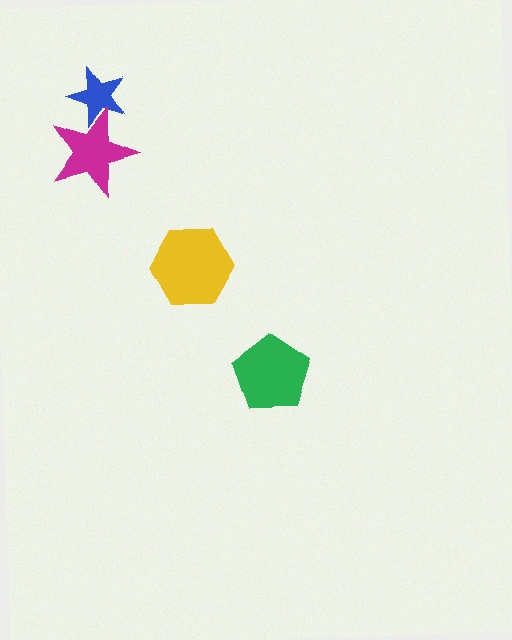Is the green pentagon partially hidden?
No, no other shape covers it.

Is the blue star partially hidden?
Yes, it is partially covered by another shape.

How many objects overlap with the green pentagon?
0 objects overlap with the green pentagon.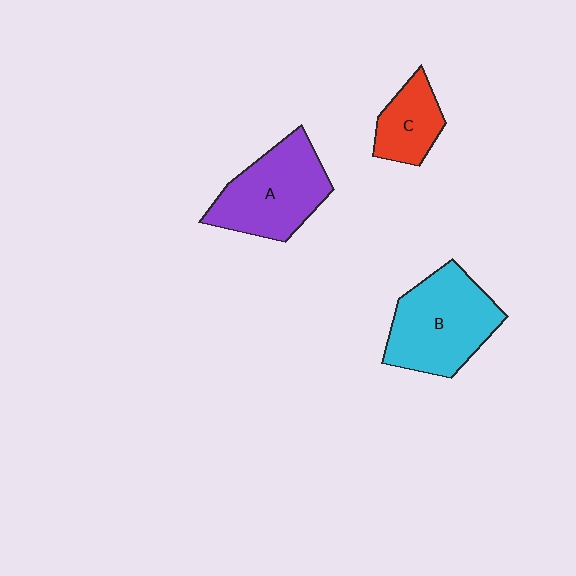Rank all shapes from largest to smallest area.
From largest to smallest: B (cyan), A (purple), C (red).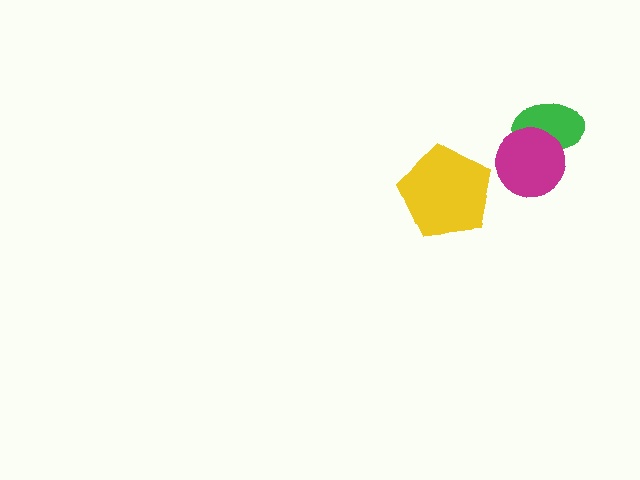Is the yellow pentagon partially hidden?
No, no other shape covers it.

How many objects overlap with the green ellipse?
1 object overlaps with the green ellipse.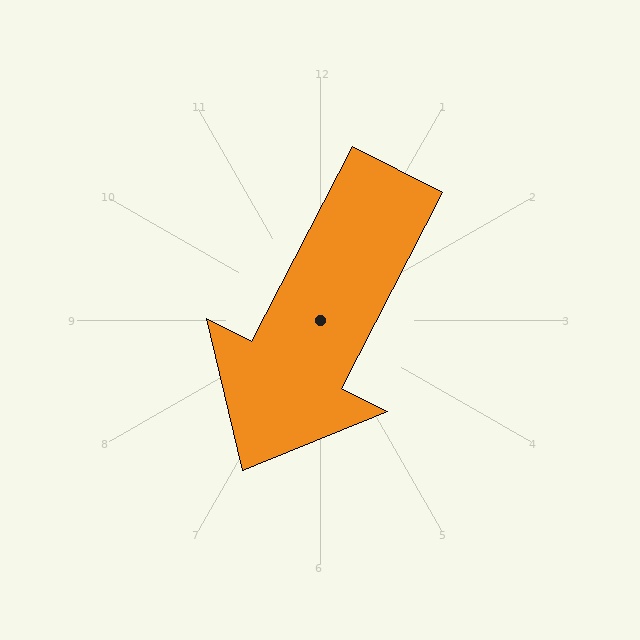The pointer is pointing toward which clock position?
Roughly 7 o'clock.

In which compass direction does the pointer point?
Southwest.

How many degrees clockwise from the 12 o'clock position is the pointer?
Approximately 207 degrees.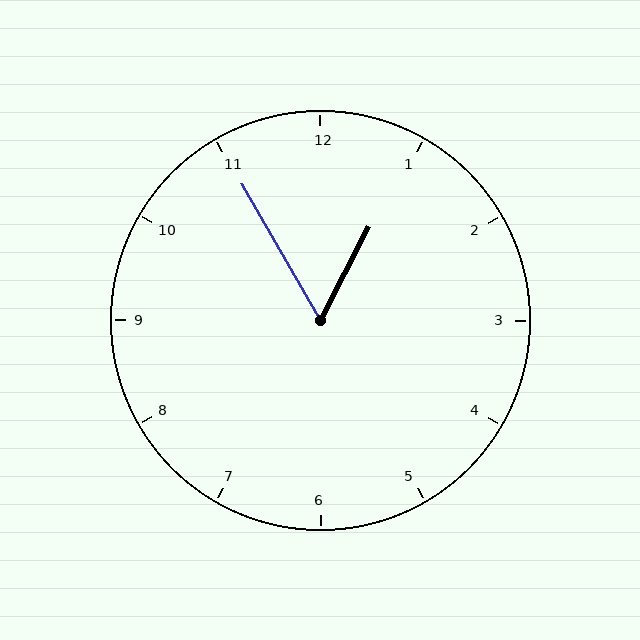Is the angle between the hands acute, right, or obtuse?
It is acute.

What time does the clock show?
12:55.